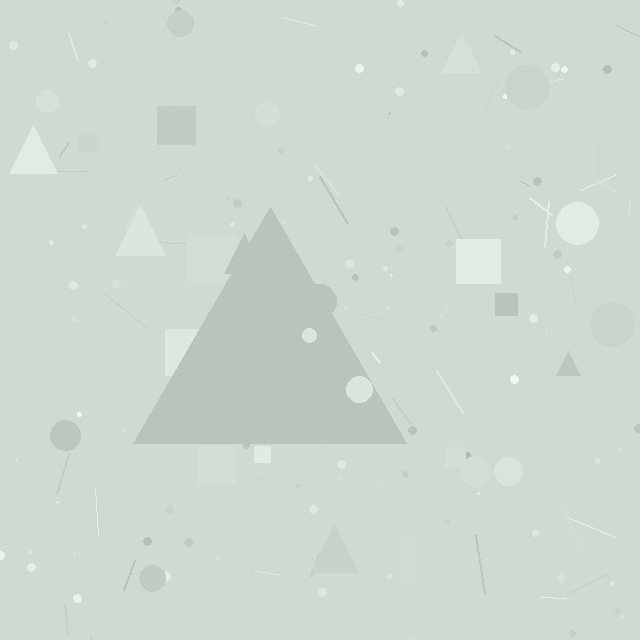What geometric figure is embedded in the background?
A triangle is embedded in the background.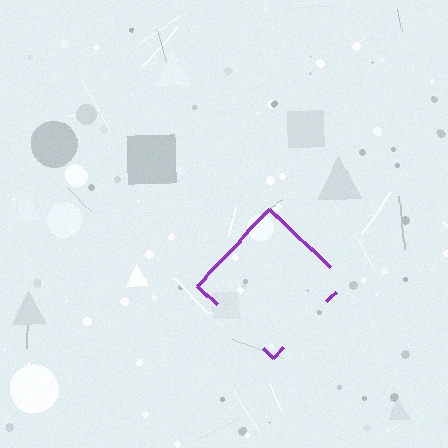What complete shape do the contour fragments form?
The contour fragments form a diamond.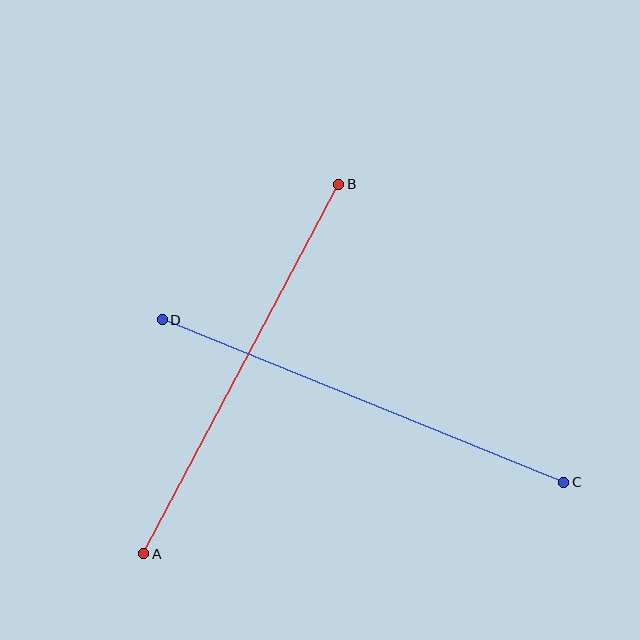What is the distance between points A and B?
The distance is approximately 418 pixels.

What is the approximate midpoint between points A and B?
The midpoint is at approximately (241, 369) pixels.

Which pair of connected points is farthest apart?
Points C and D are farthest apart.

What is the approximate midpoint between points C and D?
The midpoint is at approximately (363, 401) pixels.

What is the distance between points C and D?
The distance is approximately 433 pixels.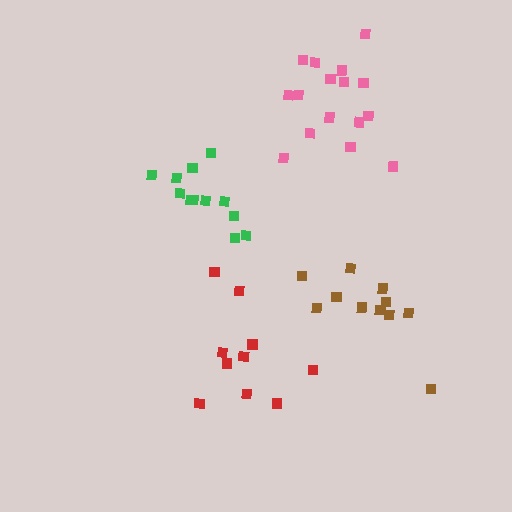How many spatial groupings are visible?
There are 4 spatial groupings.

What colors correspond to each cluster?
The clusters are colored: red, brown, green, pink.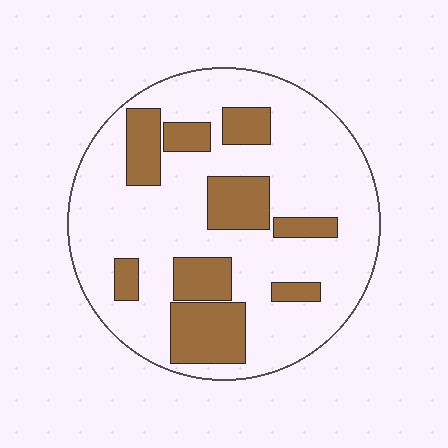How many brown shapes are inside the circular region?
9.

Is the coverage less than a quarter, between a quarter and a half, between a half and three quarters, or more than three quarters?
Between a quarter and a half.